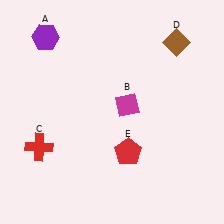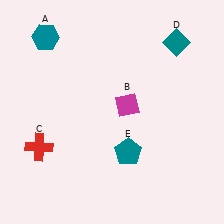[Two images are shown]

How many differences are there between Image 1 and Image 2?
There are 3 differences between the two images.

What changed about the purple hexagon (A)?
In Image 1, A is purple. In Image 2, it changed to teal.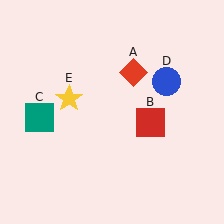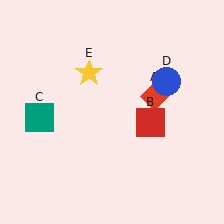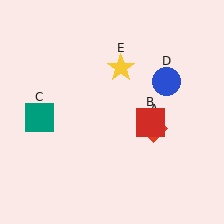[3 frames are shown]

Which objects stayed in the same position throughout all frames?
Red square (object B) and teal square (object C) and blue circle (object D) remained stationary.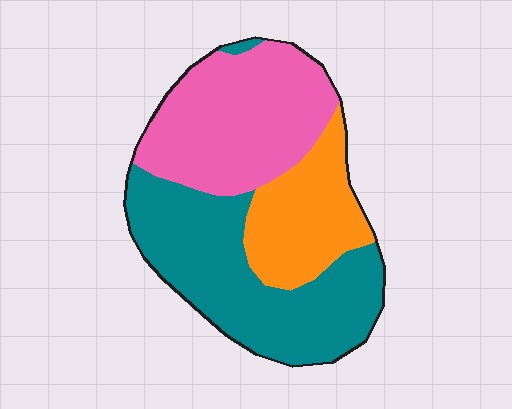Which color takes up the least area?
Orange, at roughly 20%.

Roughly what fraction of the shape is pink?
Pink covers about 35% of the shape.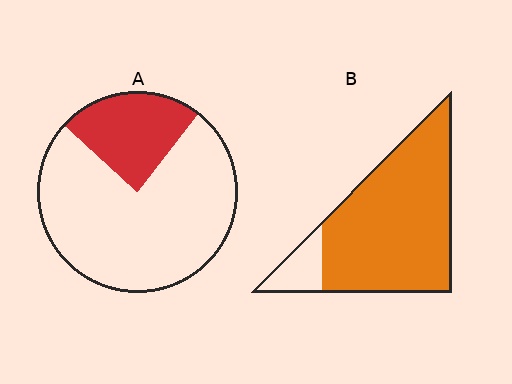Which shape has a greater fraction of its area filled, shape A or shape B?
Shape B.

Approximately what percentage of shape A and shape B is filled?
A is approximately 25% and B is approximately 85%.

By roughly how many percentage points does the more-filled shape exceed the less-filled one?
By roughly 65 percentage points (B over A).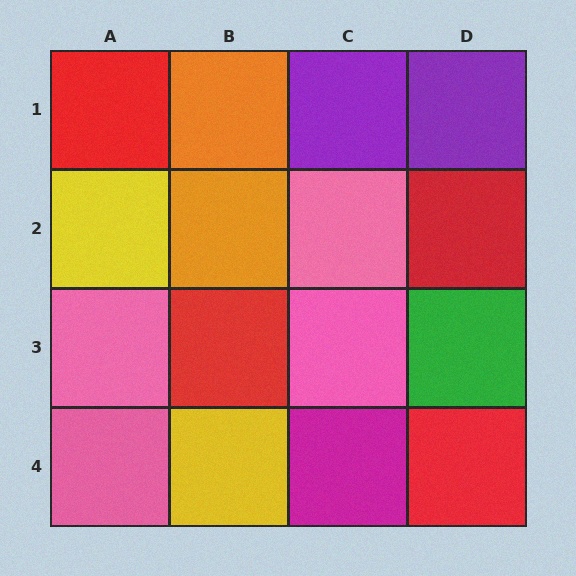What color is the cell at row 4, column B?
Yellow.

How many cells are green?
1 cell is green.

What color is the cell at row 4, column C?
Magenta.